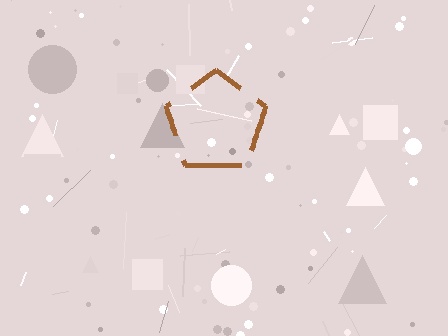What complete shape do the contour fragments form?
The contour fragments form a pentagon.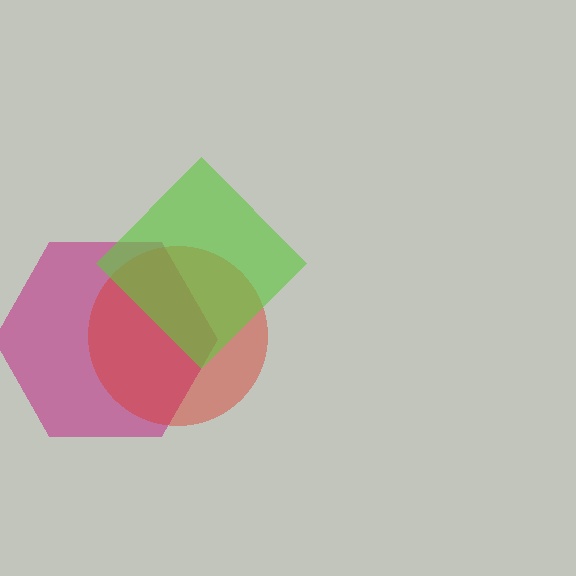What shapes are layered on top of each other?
The layered shapes are: a magenta hexagon, a red circle, a lime diamond.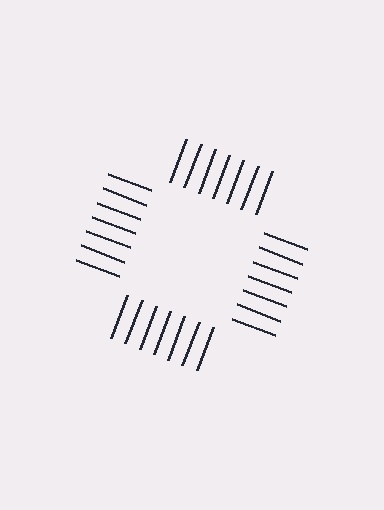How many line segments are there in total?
28 — 7 along each of the 4 edges.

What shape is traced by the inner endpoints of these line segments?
An illusory square — the line segments terminate on its edges but no continuous stroke is drawn.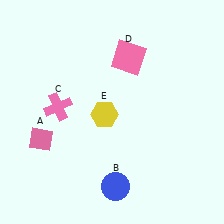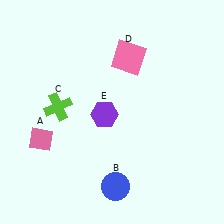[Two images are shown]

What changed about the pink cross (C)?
In Image 1, C is pink. In Image 2, it changed to lime.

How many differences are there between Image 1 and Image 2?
There are 2 differences between the two images.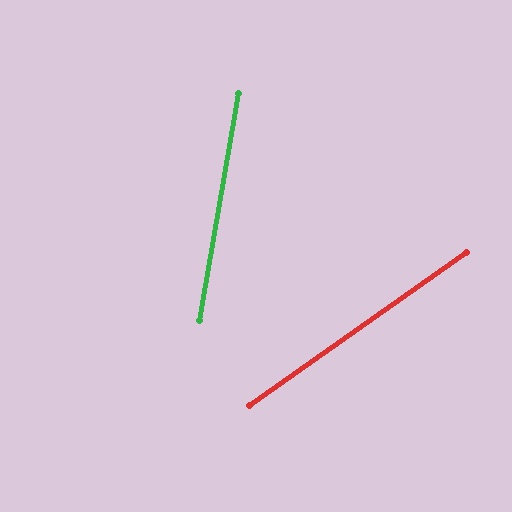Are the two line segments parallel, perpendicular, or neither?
Neither parallel nor perpendicular — they differ by about 45°.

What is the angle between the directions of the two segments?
Approximately 45 degrees.